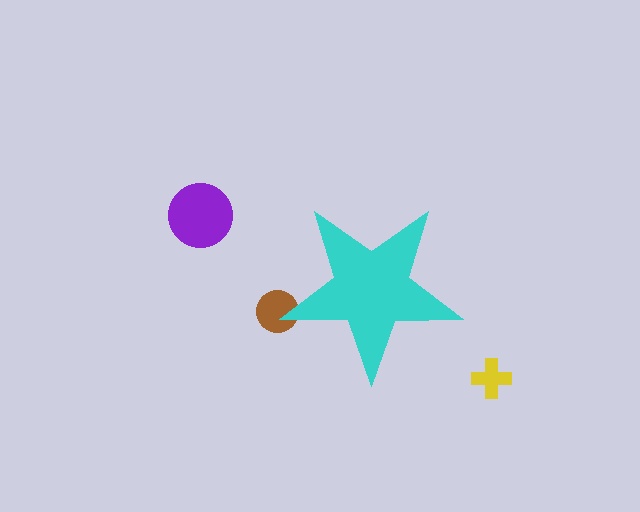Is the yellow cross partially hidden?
No, the yellow cross is fully visible.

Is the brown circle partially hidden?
Yes, the brown circle is partially hidden behind the cyan star.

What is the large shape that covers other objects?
A cyan star.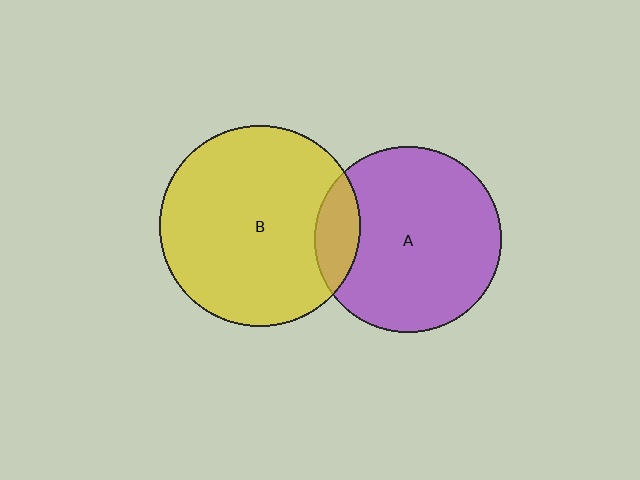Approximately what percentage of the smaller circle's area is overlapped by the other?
Approximately 15%.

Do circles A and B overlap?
Yes.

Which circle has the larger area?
Circle B (yellow).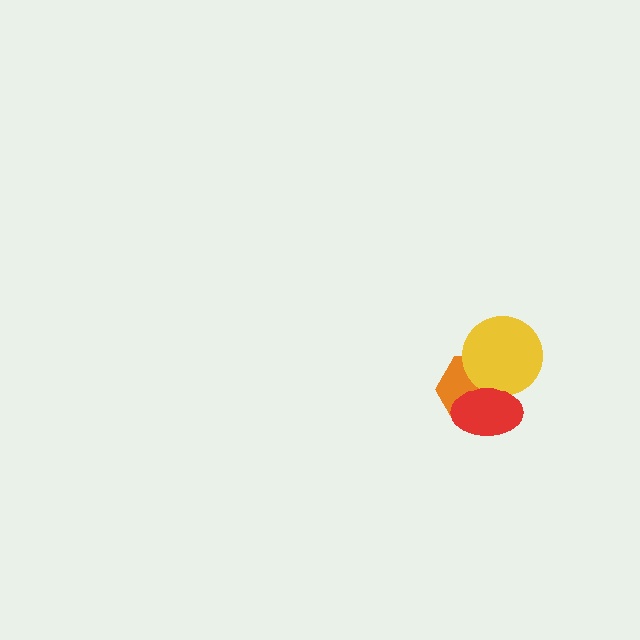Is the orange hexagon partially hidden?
Yes, it is partially covered by another shape.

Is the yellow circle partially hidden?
Yes, it is partially covered by another shape.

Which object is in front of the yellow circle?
The red ellipse is in front of the yellow circle.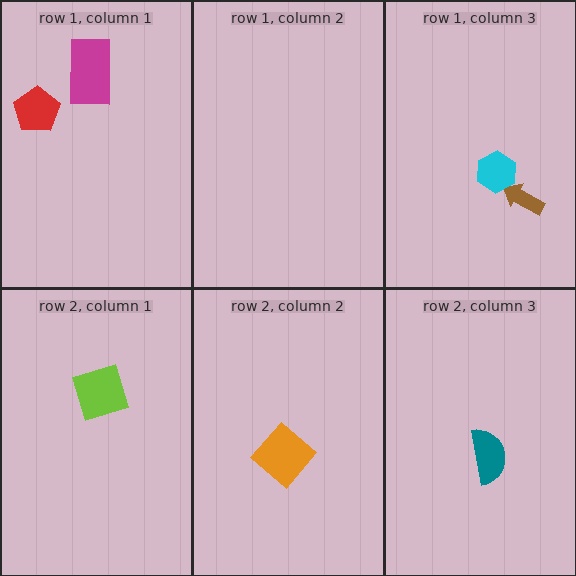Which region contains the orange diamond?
The row 2, column 2 region.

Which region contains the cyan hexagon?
The row 1, column 3 region.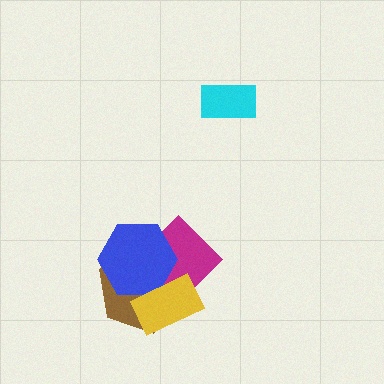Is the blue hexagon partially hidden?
Yes, it is partially covered by another shape.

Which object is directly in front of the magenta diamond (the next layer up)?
The blue hexagon is directly in front of the magenta diamond.